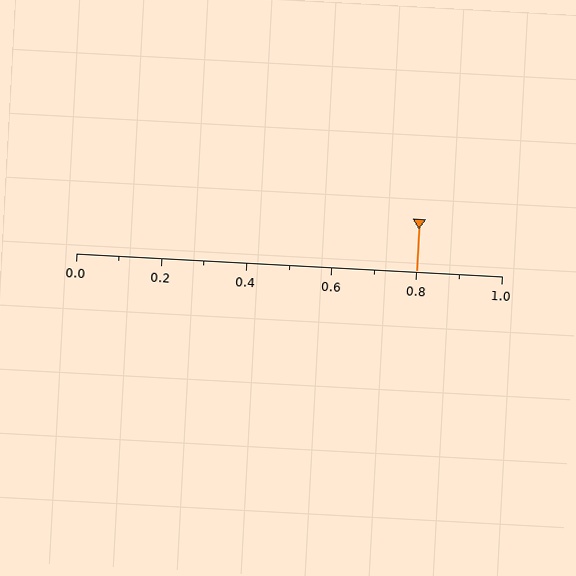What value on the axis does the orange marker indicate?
The marker indicates approximately 0.8.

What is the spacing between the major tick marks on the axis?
The major ticks are spaced 0.2 apart.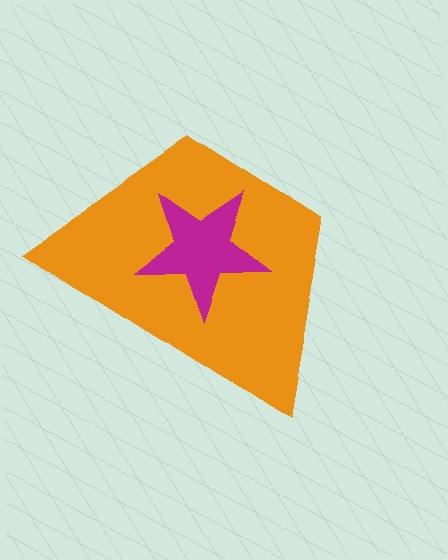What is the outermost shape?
The orange trapezoid.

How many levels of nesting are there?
2.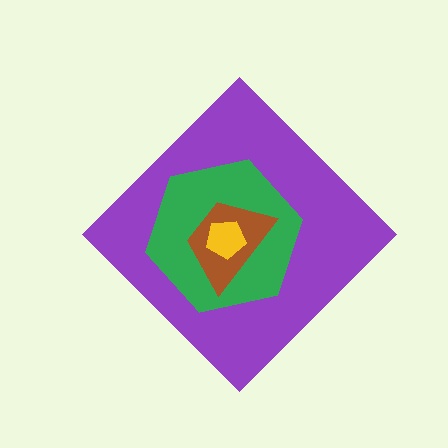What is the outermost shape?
The purple diamond.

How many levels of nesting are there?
4.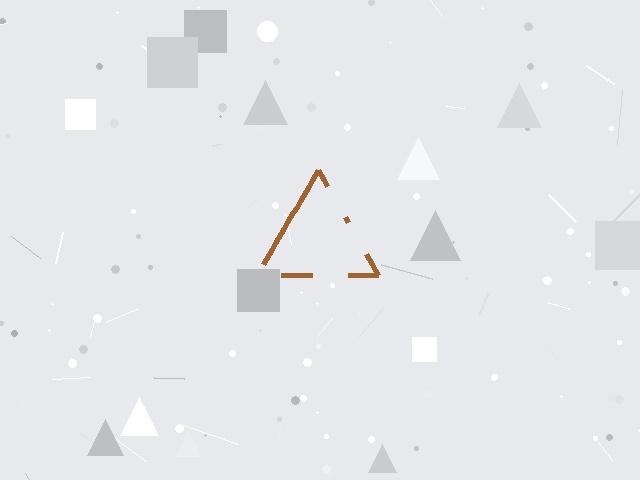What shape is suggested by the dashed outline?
The dashed outline suggests a triangle.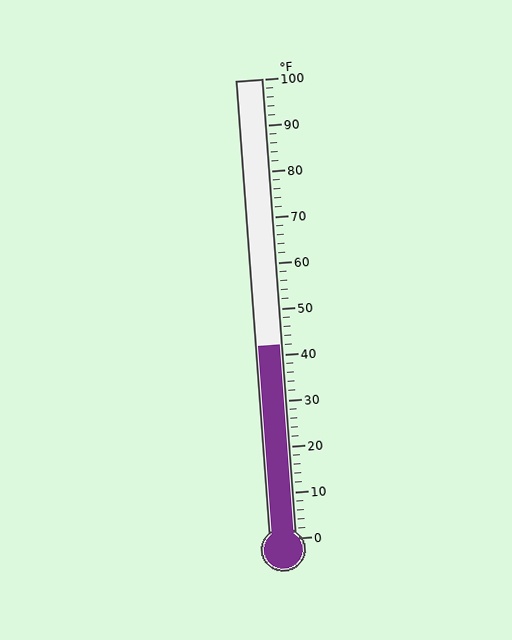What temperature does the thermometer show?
The thermometer shows approximately 42°F.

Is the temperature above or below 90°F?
The temperature is below 90°F.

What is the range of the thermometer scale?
The thermometer scale ranges from 0°F to 100°F.